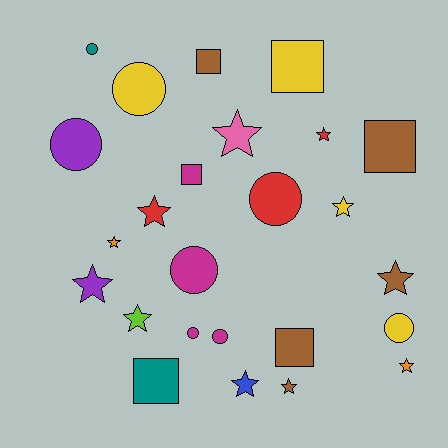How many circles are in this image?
There are 8 circles.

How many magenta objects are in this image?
There are 4 magenta objects.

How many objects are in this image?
There are 25 objects.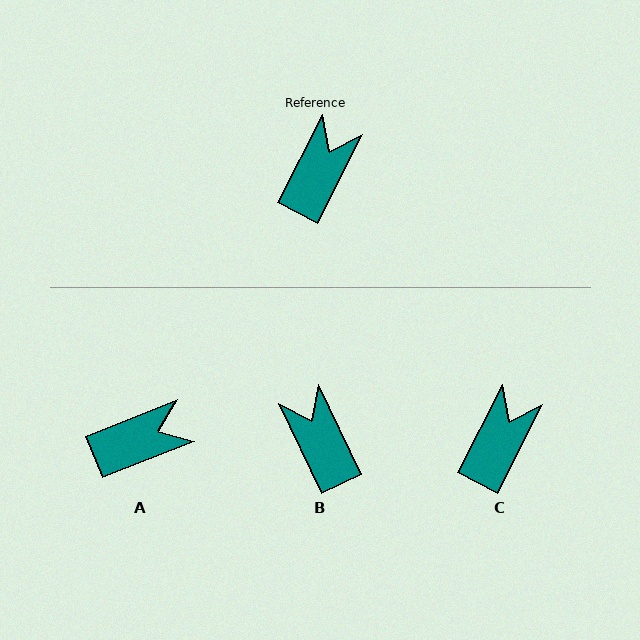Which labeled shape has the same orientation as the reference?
C.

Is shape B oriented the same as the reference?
No, it is off by about 53 degrees.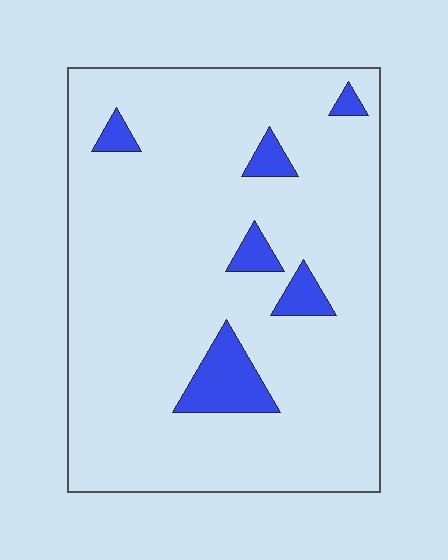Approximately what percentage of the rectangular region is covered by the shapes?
Approximately 10%.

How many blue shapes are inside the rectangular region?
6.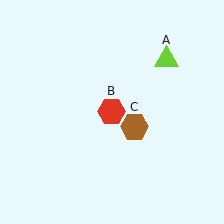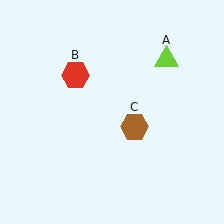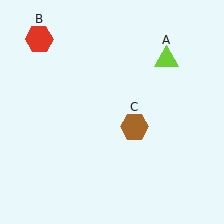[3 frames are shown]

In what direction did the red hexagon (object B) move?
The red hexagon (object B) moved up and to the left.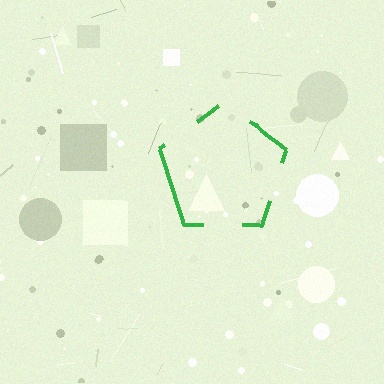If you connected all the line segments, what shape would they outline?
They would outline a pentagon.